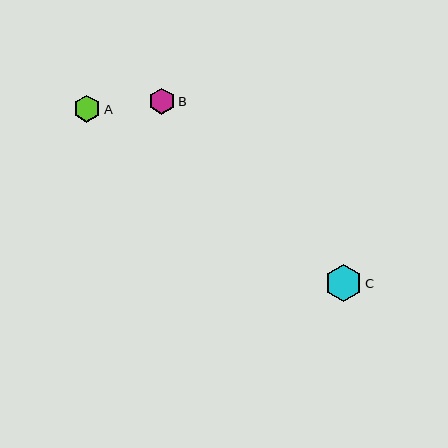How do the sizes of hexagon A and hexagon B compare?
Hexagon A and hexagon B are approximately the same size.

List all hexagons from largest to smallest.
From largest to smallest: C, A, B.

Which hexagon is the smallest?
Hexagon B is the smallest with a size of approximately 26 pixels.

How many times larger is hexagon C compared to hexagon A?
Hexagon C is approximately 1.4 times the size of hexagon A.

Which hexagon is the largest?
Hexagon C is the largest with a size of approximately 37 pixels.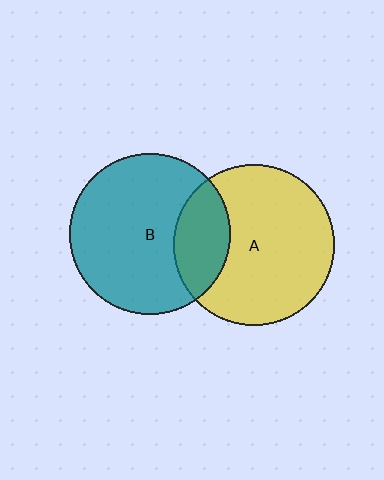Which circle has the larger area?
Circle B (teal).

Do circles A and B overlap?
Yes.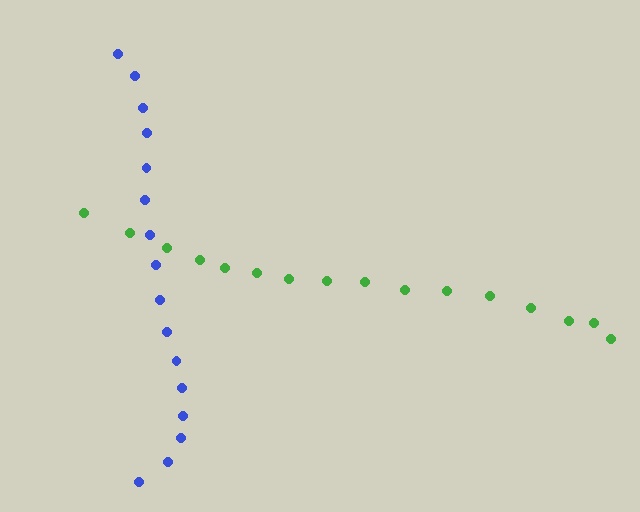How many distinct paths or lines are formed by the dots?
There are 2 distinct paths.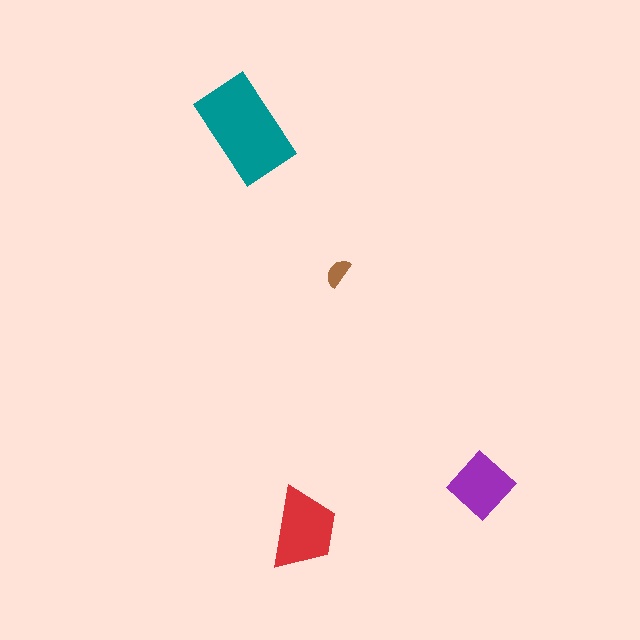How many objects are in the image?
There are 4 objects in the image.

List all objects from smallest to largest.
The brown semicircle, the purple diamond, the red trapezoid, the teal rectangle.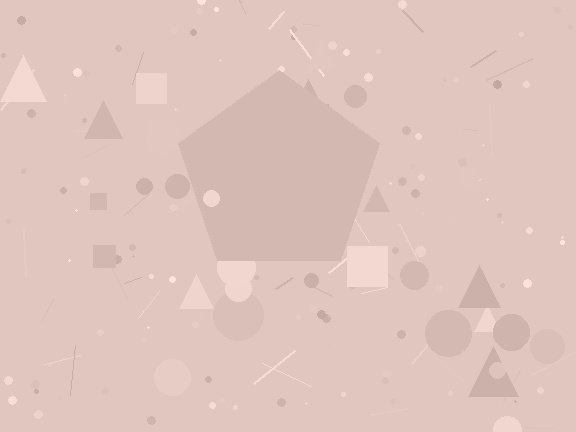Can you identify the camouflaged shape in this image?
The camouflaged shape is a pentagon.